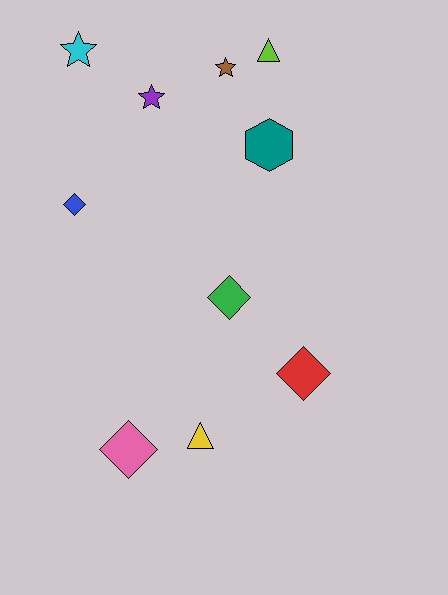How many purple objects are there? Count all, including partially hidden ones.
There is 1 purple object.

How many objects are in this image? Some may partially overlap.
There are 10 objects.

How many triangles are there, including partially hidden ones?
There are 2 triangles.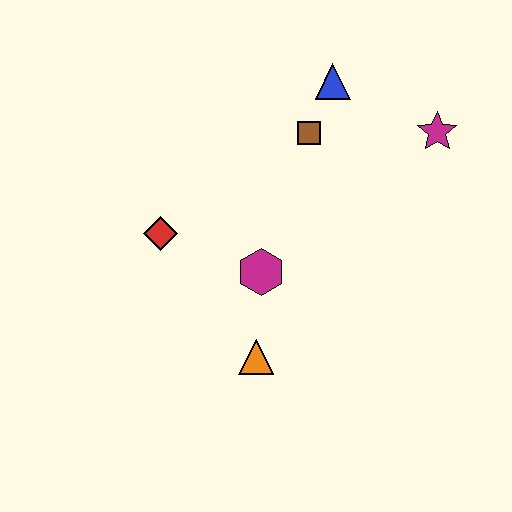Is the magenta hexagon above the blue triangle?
No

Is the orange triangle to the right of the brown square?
No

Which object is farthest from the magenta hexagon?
The magenta star is farthest from the magenta hexagon.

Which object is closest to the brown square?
The blue triangle is closest to the brown square.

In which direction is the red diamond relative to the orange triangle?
The red diamond is above the orange triangle.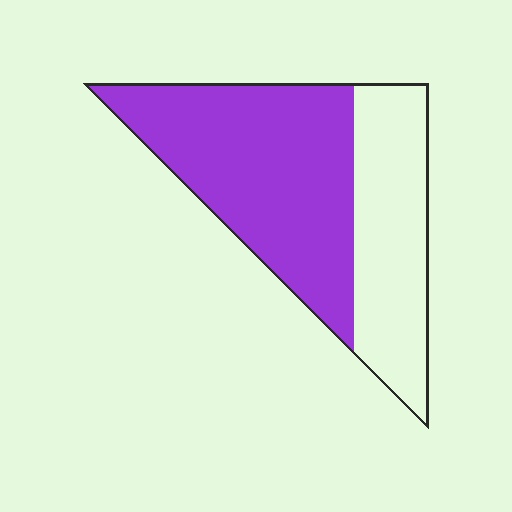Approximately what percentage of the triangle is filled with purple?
Approximately 60%.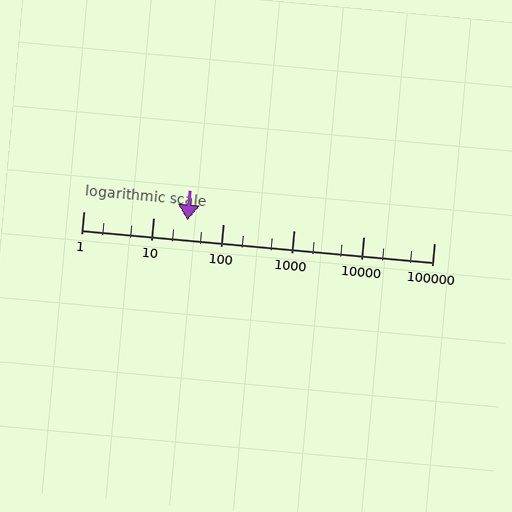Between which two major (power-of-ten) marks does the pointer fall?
The pointer is between 10 and 100.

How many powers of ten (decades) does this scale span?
The scale spans 5 decades, from 1 to 100000.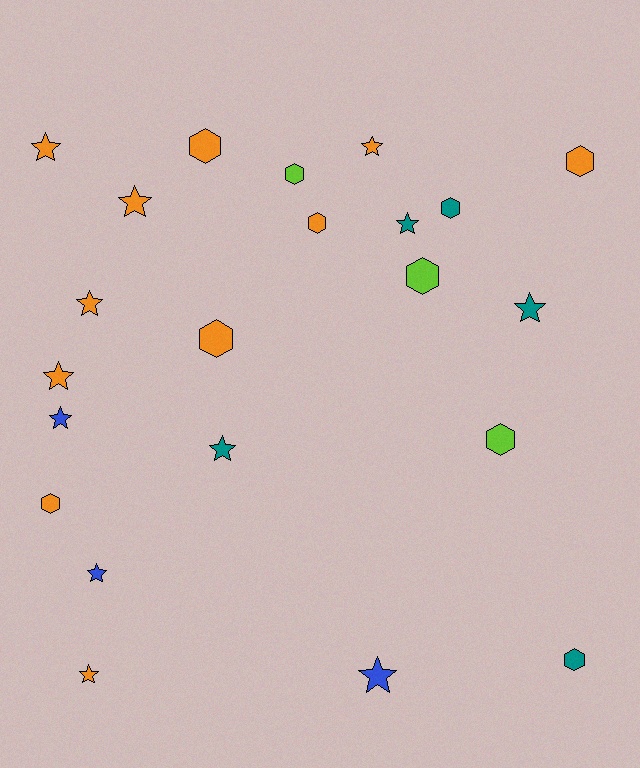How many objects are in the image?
There are 22 objects.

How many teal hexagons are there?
There are 2 teal hexagons.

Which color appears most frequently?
Orange, with 11 objects.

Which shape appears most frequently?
Star, with 12 objects.